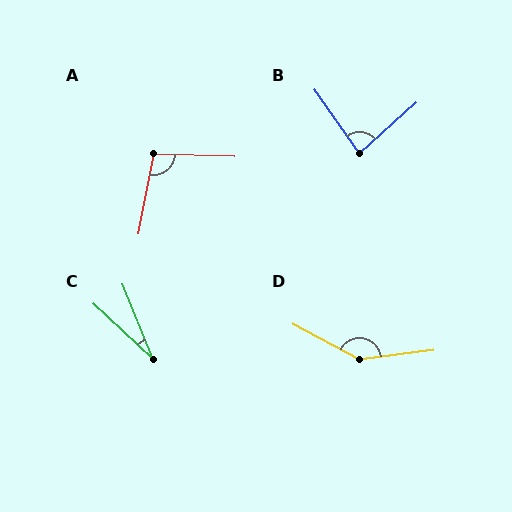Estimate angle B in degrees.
Approximately 83 degrees.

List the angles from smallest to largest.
C (25°), B (83°), A (99°), D (145°).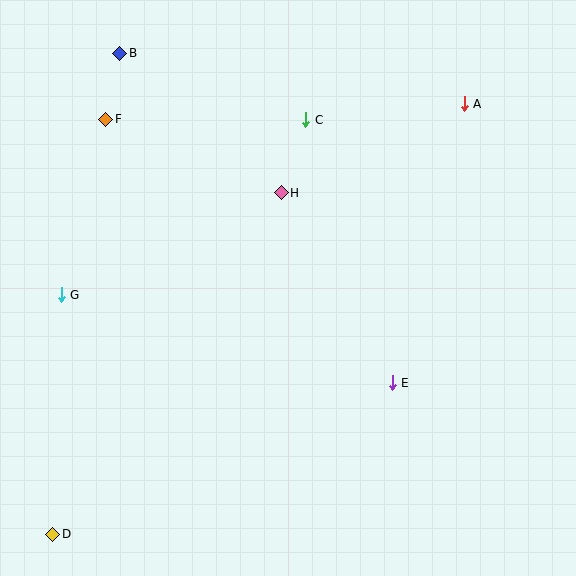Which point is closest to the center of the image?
Point H at (281, 193) is closest to the center.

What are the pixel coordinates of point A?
Point A is at (464, 104).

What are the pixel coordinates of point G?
Point G is at (61, 295).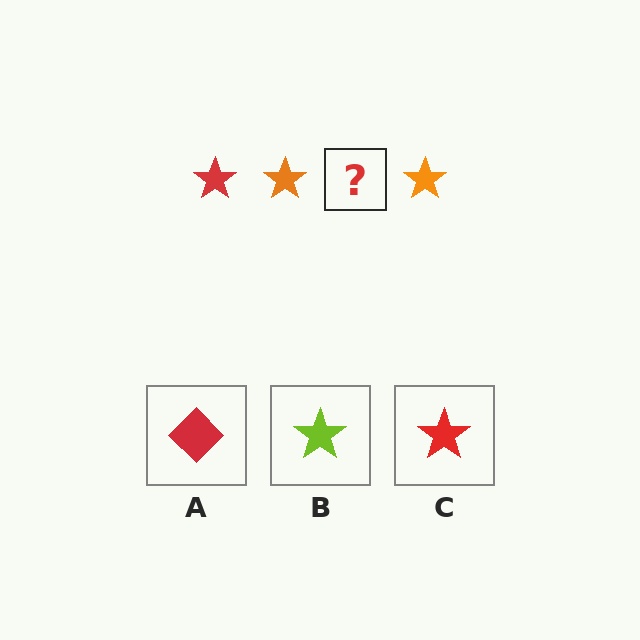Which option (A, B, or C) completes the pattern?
C.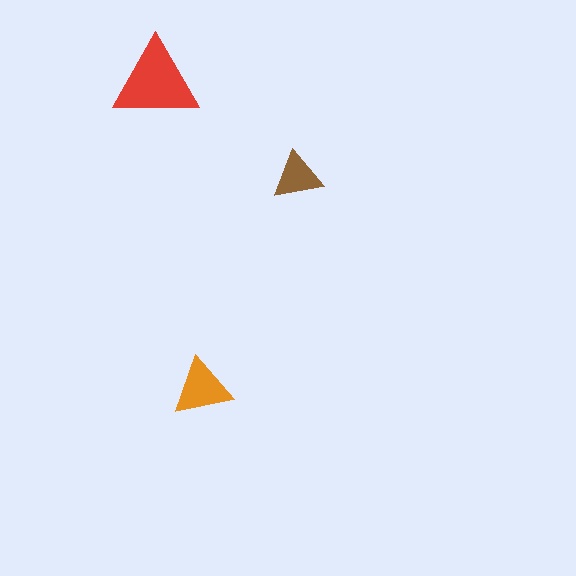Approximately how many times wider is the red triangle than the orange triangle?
About 1.5 times wider.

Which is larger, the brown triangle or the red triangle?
The red one.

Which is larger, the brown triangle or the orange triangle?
The orange one.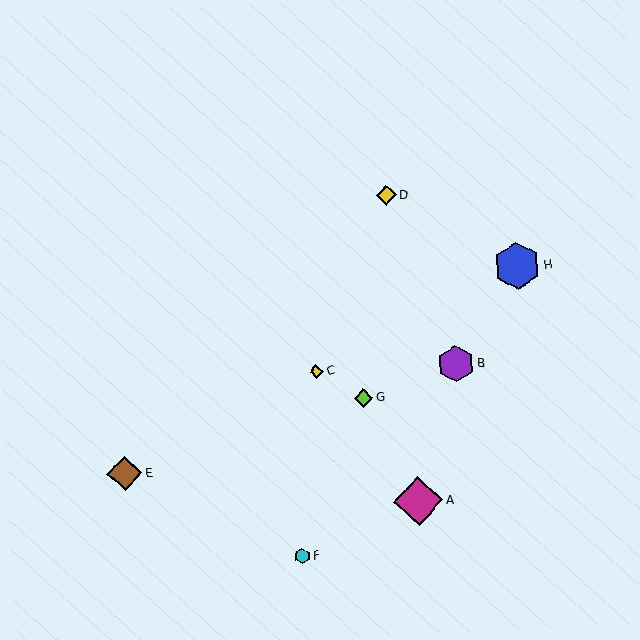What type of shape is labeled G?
Shape G is a lime diamond.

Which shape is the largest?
The magenta diamond (labeled A) is the largest.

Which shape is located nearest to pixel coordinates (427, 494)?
The magenta diamond (labeled A) at (418, 501) is nearest to that location.